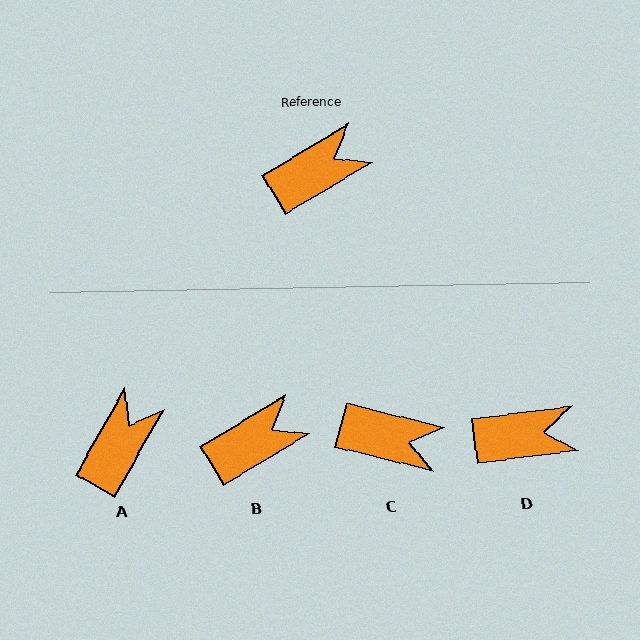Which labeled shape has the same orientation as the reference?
B.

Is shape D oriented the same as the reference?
No, it is off by about 24 degrees.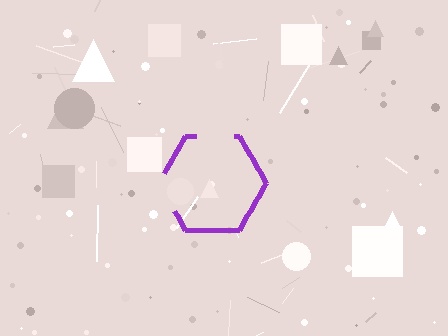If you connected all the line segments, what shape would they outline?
They would outline a hexagon.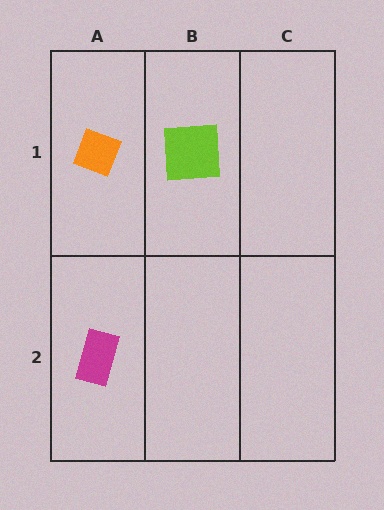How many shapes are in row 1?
2 shapes.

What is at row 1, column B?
A lime square.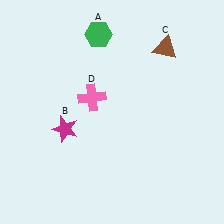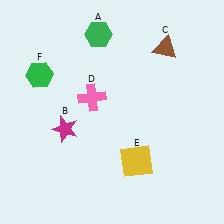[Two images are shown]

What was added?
A yellow square (E), a green hexagon (F) were added in Image 2.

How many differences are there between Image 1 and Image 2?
There are 2 differences between the two images.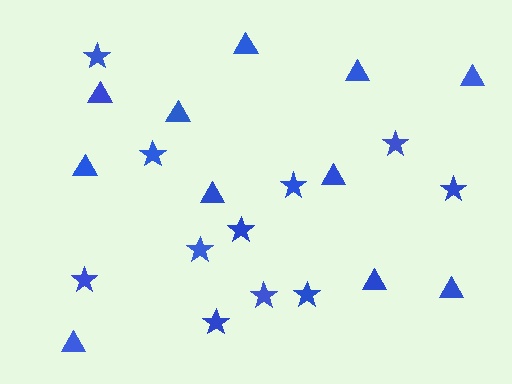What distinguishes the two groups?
There are 2 groups: one group of triangles (11) and one group of stars (11).